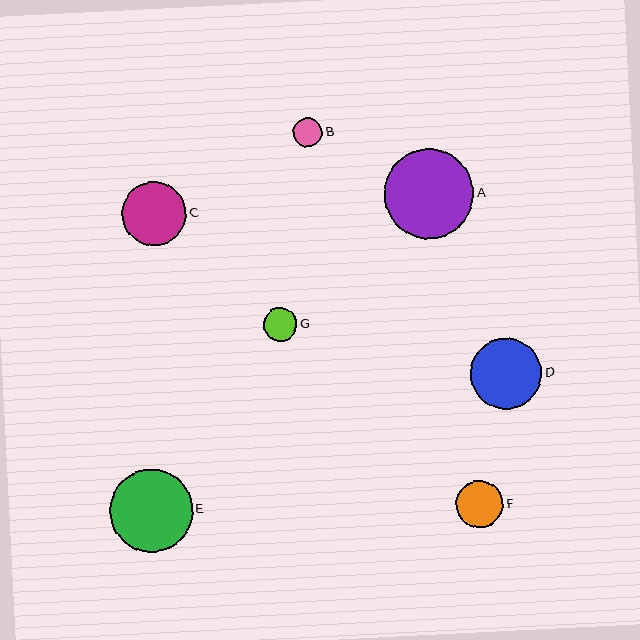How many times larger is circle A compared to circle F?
Circle A is approximately 1.9 times the size of circle F.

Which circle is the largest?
Circle A is the largest with a size of approximately 89 pixels.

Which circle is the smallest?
Circle B is the smallest with a size of approximately 29 pixels.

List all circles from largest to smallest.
From largest to smallest: A, E, D, C, F, G, B.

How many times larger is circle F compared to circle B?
Circle F is approximately 1.6 times the size of circle B.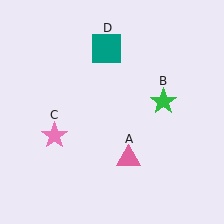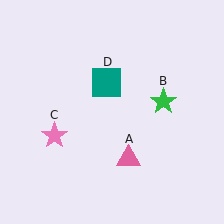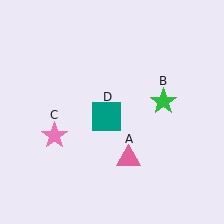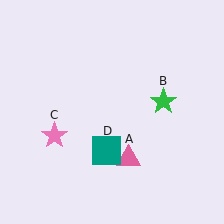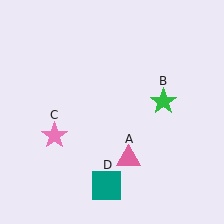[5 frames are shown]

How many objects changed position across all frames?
1 object changed position: teal square (object D).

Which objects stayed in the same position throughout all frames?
Pink triangle (object A) and green star (object B) and pink star (object C) remained stationary.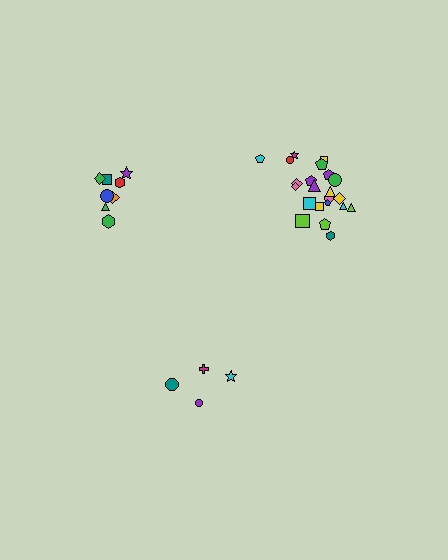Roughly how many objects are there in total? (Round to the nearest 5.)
Roughly 35 objects in total.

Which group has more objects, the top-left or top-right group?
The top-right group.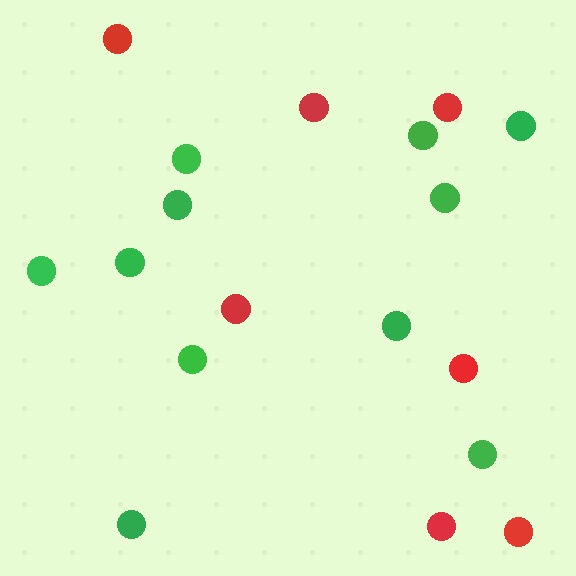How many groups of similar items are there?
There are 2 groups: one group of red circles (7) and one group of green circles (11).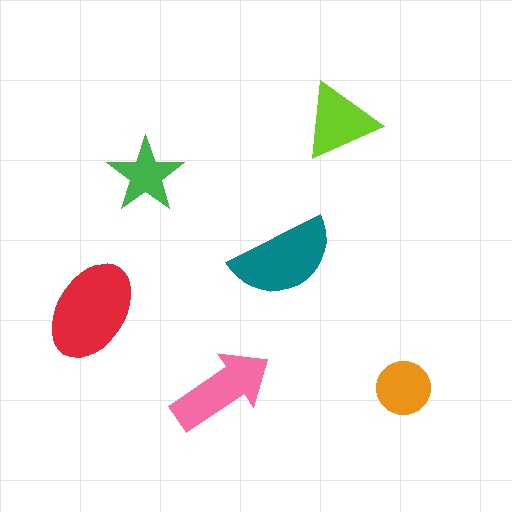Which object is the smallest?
The green star.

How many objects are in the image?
There are 6 objects in the image.